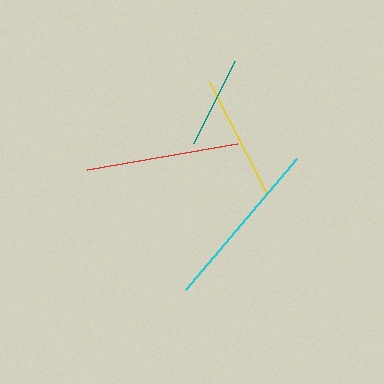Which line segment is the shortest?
The teal line is the shortest at approximately 92 pixels.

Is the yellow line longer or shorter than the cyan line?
The cyan line is longer than the yellow line.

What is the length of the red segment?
The red segment is approximately 152 pixels long.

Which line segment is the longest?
The cyan line is the longest at approximately 171 pixels.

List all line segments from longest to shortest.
From longest to shortest: cyan, red, yellow, teal.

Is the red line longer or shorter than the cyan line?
The cyan line is longer than the red line.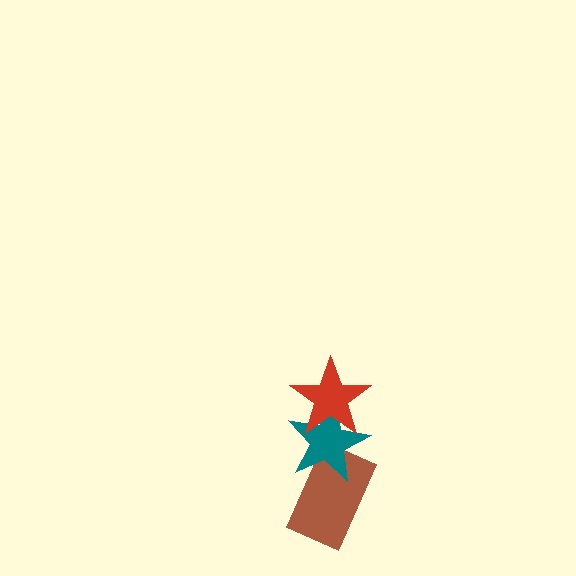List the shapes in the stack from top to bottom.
From top to bottom: the red star, the teal star, the brown rectangle.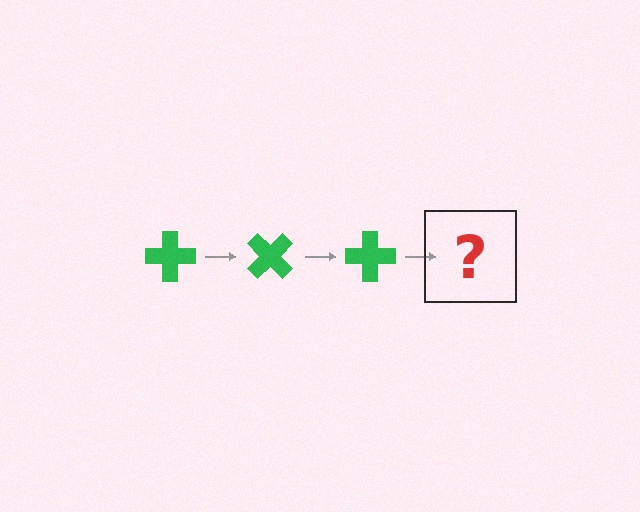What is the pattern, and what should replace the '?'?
The pattern is that the cross rotates 45 degrees each step. The '?' should be a green cross rotated 135 degrees.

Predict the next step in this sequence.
The next step is a green cross rotated 135 degrees.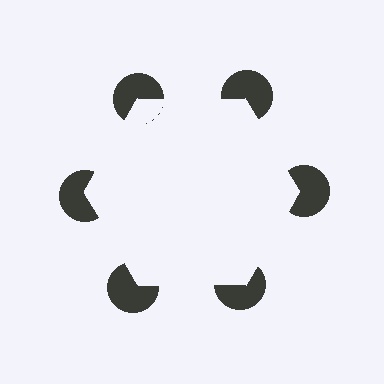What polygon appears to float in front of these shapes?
An illusory hexagon — its edges are inferred from the aligned wedge cuts in the pac-man discs, not physically drawn.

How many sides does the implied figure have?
6 sides.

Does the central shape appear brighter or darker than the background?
It typically appears slightly brighter than the background, even though no actual brightness change is drawn.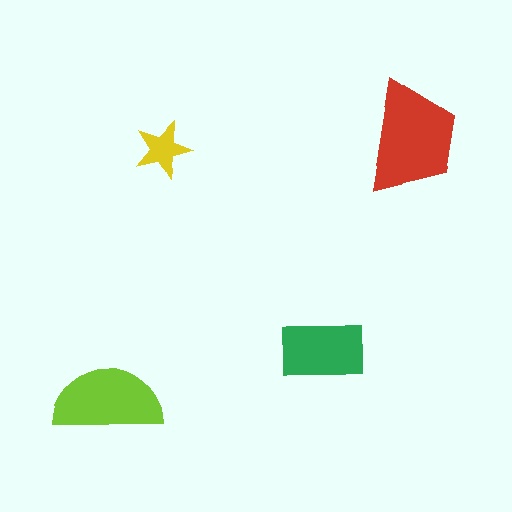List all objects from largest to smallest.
The red trapezoid, the lime semicircle, the green rectangle, the yellow star.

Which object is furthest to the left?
The lime semicircle is leftmost.